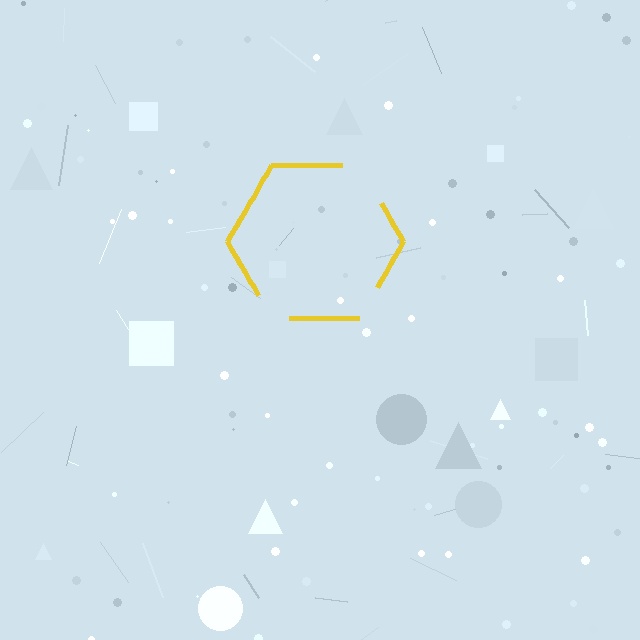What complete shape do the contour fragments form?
The contour fragments form a hexagon.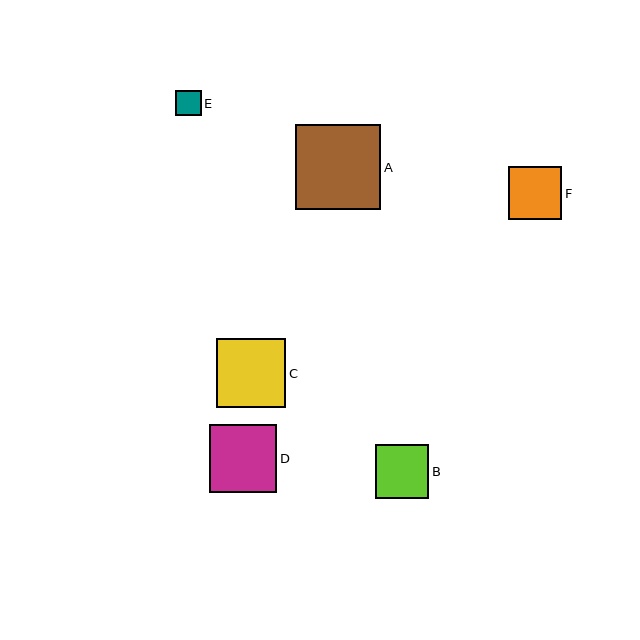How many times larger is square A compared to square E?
Square A is approximately 3.4 times the size of square E.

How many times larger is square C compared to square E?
Square C is approximately 2.7 times the size of square E.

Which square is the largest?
Square A is the largest with a size of approximately 85 pixels.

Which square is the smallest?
Square E is the smallest with a size of approximately 25 pixels.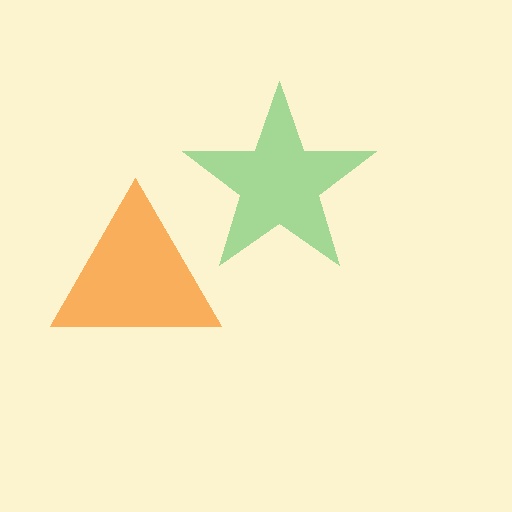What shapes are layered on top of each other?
The layered shapes are: a green star, an orange triangle.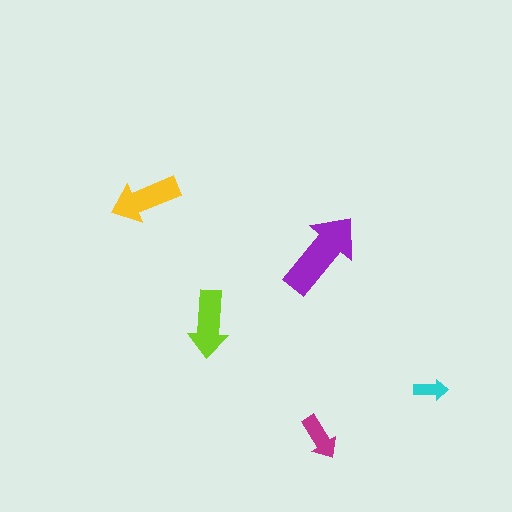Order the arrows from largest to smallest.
the purple one, the yellow one, the lime one, the magenta one, the cyan one.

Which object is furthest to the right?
The cyan arrow is rightmost.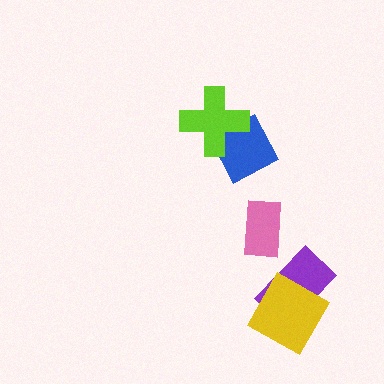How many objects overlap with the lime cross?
1 object overlaps with the lime cross.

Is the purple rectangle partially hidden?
Yes, it is partially covered by another shape.